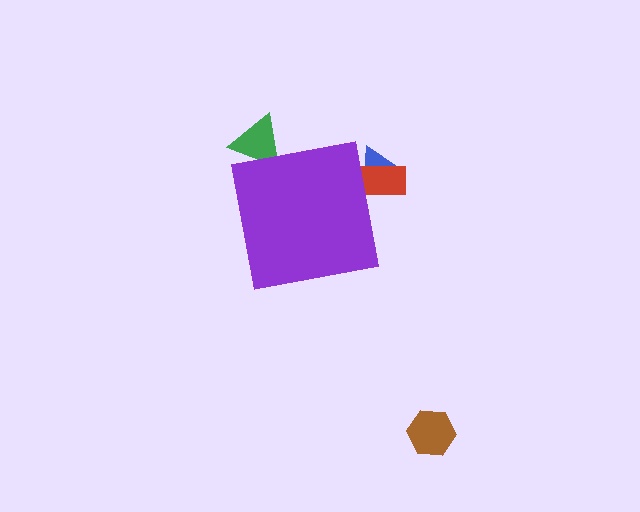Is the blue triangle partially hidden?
Yes, the blue triangle is partially hidden behind the purple square.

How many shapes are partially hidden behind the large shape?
3 shapes are partially hidden.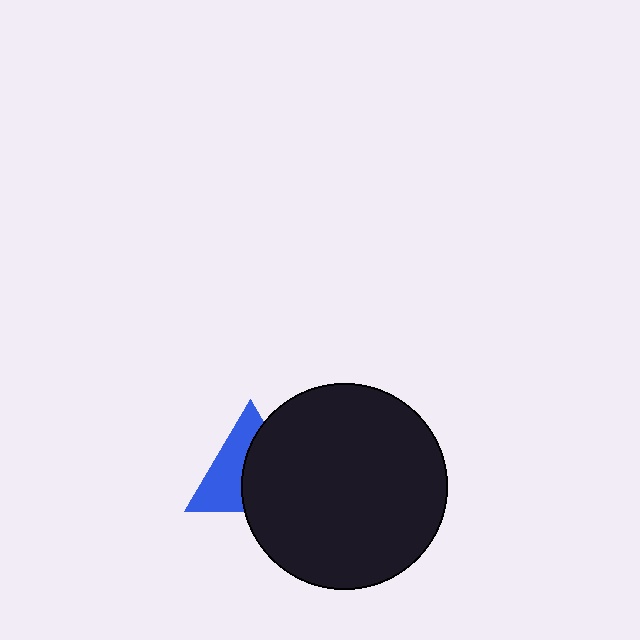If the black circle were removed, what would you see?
You would see the complete blue triangle.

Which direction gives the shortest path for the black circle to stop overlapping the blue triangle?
Moving right gives the shortest separation.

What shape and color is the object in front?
The object in front is a black circle.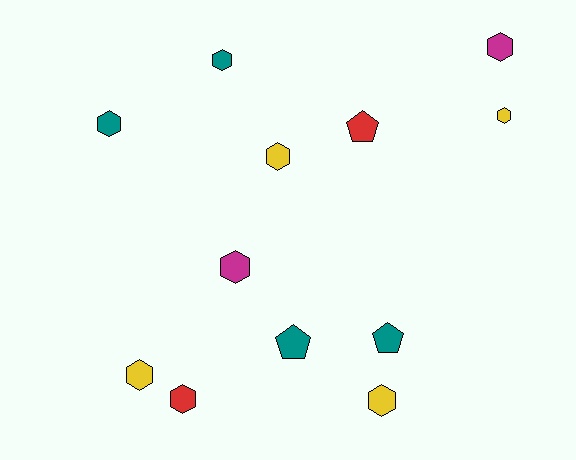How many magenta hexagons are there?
There are 2 magenta hexagons.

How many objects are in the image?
There are 12 objects.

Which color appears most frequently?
Yellow, with 4 objects.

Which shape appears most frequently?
Hexagon, with 9 objects.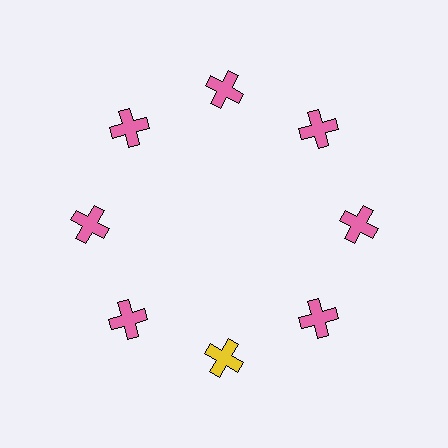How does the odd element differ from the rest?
It has a different color: yellow instead of pink.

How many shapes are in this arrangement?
There are 8 shapes arranged in a ring pattern.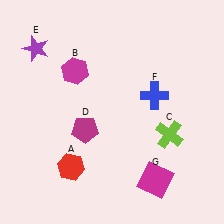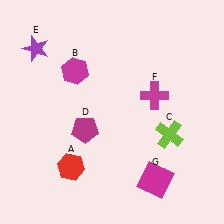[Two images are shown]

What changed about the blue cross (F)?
In Image 1, F is blue. In Image 2, it changed to magenta.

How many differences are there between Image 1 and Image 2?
There is 1 difference between the two images.